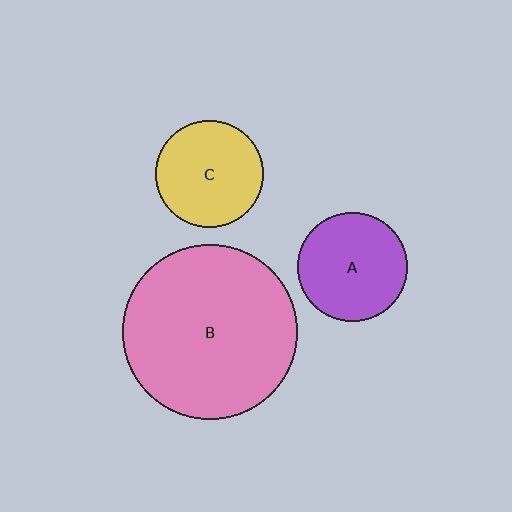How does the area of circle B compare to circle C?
Approximately 2.7 times.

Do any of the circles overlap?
No, none of the circles overlap.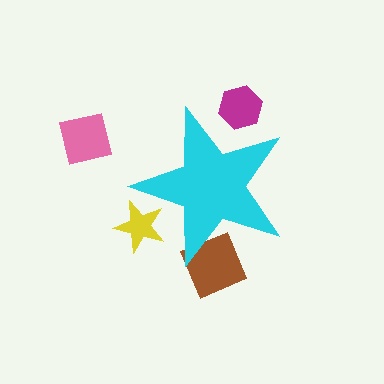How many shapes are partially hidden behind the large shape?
3 shapes are partially hidden.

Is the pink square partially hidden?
No, the pink square is fully visible.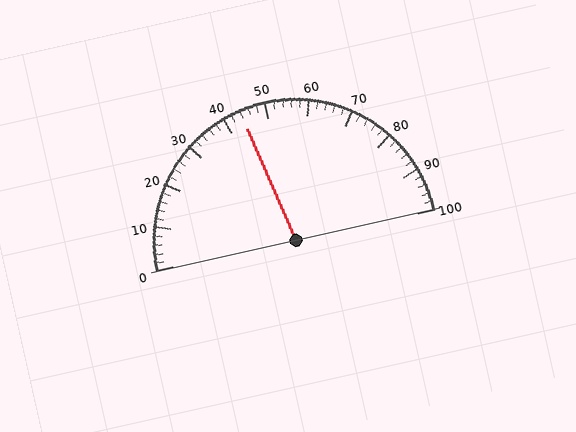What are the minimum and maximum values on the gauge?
The gauge ranges from 0 to 100.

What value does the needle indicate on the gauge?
The needle indicates approximately 44.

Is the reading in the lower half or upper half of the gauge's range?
The reading is in the lower half of the range (0 to 100).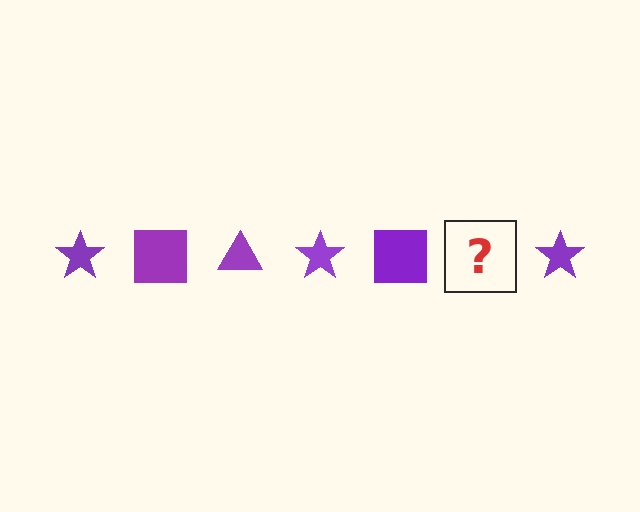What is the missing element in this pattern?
The missing element is a purple triangle.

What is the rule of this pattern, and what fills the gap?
The rule is that the pattern cycles through star, square, triangle shapes in purple. The gap should be filled with a purple triangle.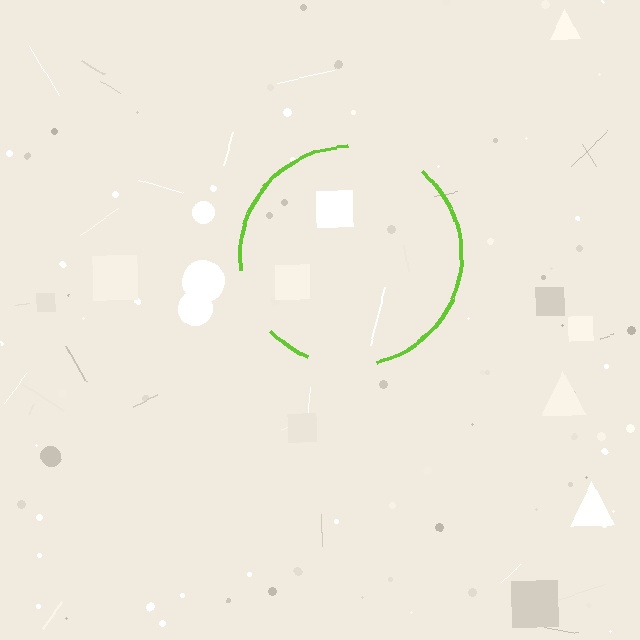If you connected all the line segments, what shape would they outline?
They would outline a circle.